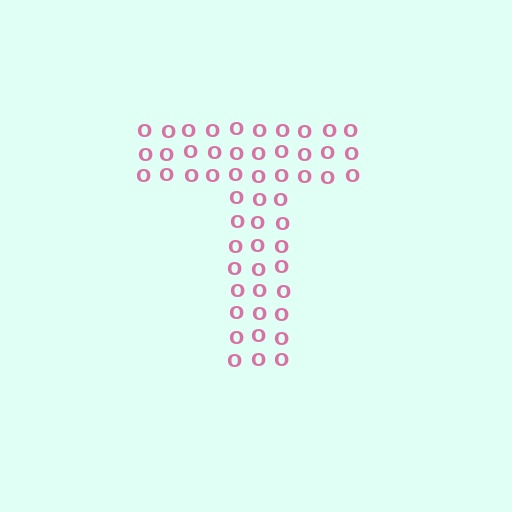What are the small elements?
The small elements are letter O's.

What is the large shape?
The large shape is the letter T.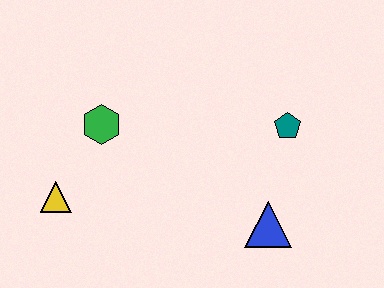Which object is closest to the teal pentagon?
The blue triangle is closest to the teal pentagon.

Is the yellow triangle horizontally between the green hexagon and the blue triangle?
No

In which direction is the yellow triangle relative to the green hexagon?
The yellow triangle is below the green hexagon.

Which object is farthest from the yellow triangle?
The teal pentagon is farthest from the yellow triangle.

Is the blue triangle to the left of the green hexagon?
No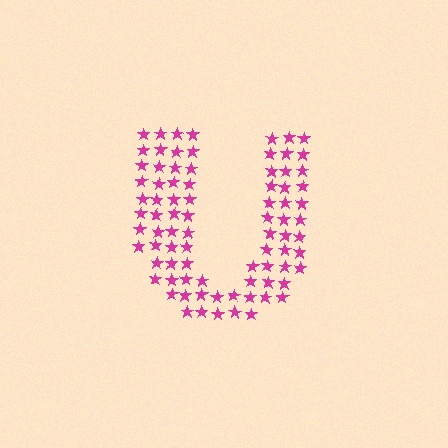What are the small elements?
The small elements are stars.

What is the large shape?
The large shape is the letter U.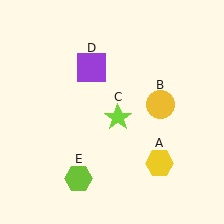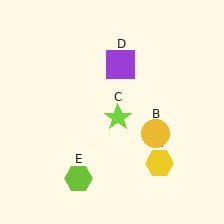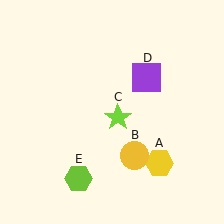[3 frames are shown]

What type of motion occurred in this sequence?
The yellow circle (object B), purple square (object D) rotated clockwise around the center of the scene.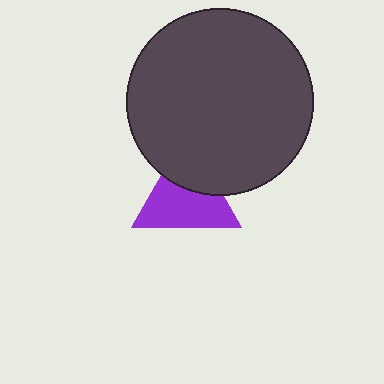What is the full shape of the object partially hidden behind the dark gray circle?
The partially hidden object is a purple triangle.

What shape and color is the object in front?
The object in front is a dark gray circle.